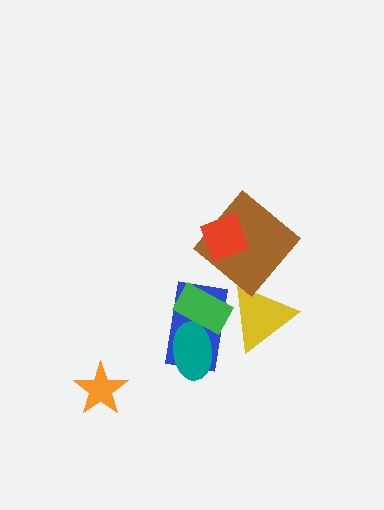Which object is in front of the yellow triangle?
The green rectangle is in front of the yellow triangle.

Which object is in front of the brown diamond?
The red diamond is in front of the brown diamond.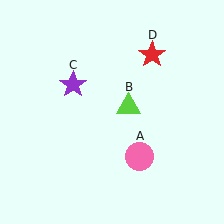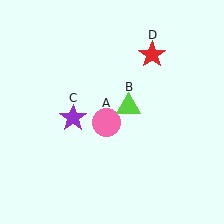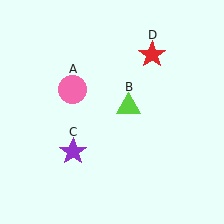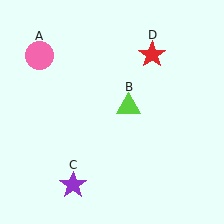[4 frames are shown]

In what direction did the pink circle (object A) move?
The pink circle (object A) moved up and to the left.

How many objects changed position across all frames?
2 objects changed position: pink circle (object A), purple star (object C).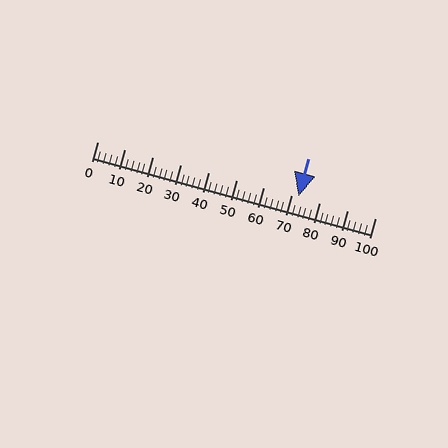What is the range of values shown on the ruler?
The ruler shows values from 0 to 100.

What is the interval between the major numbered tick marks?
The major tick marks are spaced 10 units apart.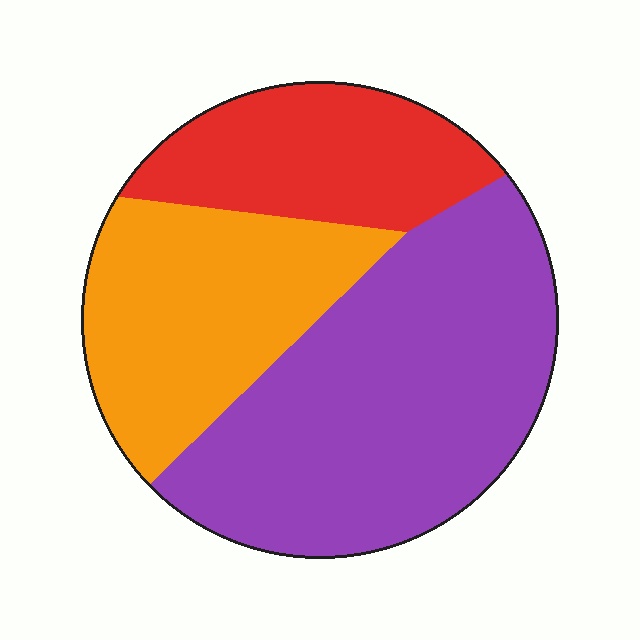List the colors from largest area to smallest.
From largest to smallest: purple, orange, red.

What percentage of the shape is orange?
Orange takes up between a quarter and a half of the shape.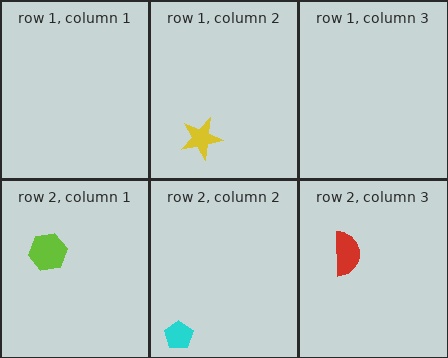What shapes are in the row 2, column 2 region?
The cyan pentagon.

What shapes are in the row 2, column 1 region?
The lime hexagon.